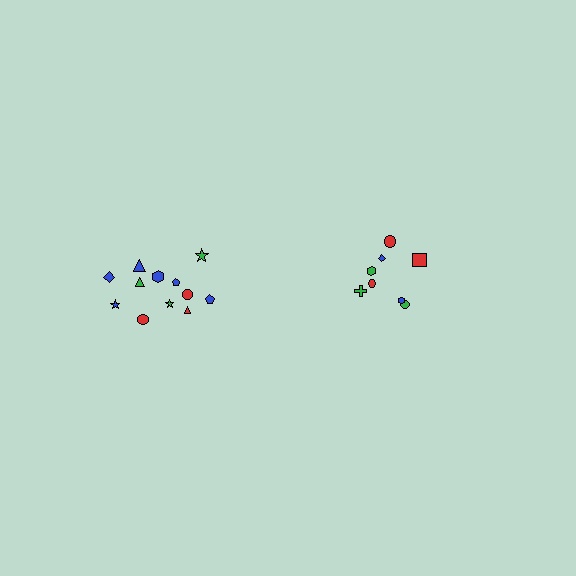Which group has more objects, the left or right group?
The left group.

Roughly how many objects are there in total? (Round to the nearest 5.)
Roughly 20 objects in total.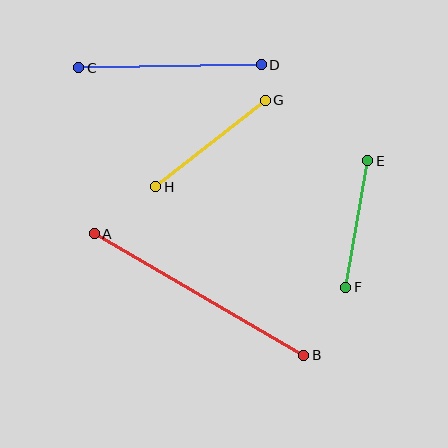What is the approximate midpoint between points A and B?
The midpoint is at approximately (199, 295) pixels.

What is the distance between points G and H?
The distance is approximately 139 pixels.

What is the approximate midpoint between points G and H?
The midpoint is at approximately (210, 143) pixels.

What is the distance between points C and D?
The distance is approximately 183 pixels.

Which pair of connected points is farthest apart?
Points A and B are farthest apart.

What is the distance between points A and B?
The distance is approximately 242 pixels.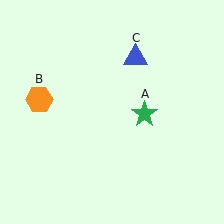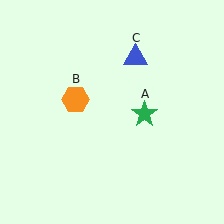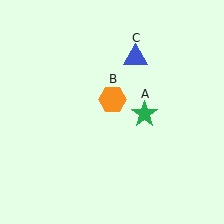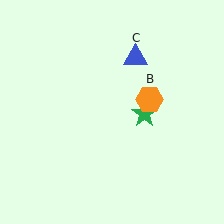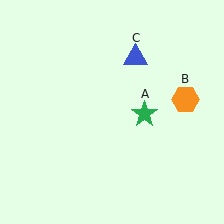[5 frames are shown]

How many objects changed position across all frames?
1 object changed position: orange hexagon (object B).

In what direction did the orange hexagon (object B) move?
The orange hexagon (object B) moved right.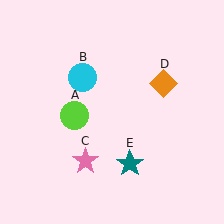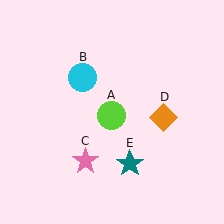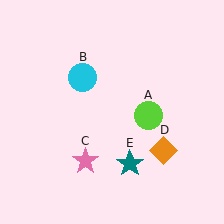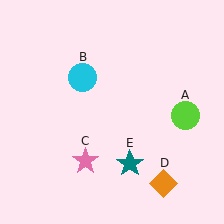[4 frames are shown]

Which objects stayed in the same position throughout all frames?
Cyan circle (object B) and pink star (object C) and teal star (object E) remained stationary.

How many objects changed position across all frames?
2 objects changed position: lime circle (object A), orange diamond (object D).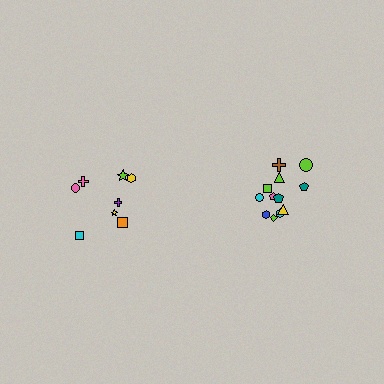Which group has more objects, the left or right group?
The right group.